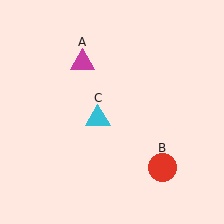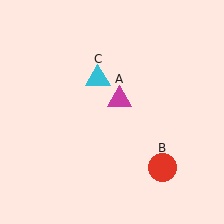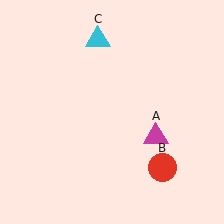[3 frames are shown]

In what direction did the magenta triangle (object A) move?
The magenta triangle (object A) moved down and to the right.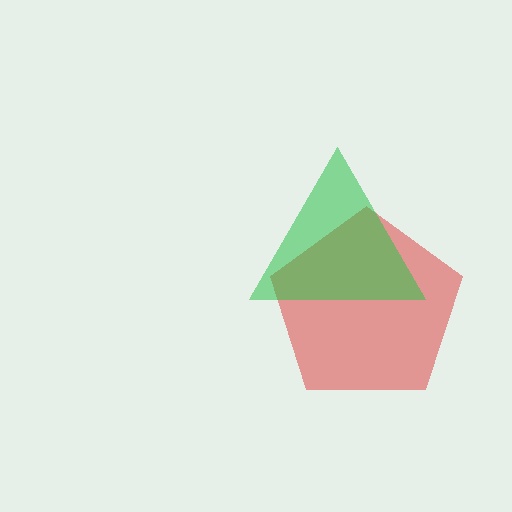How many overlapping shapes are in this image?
There are 2 overlapping shapes in the image.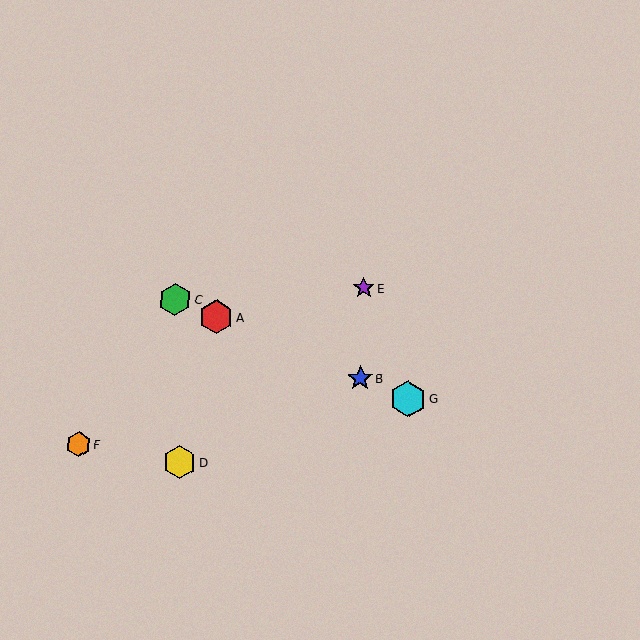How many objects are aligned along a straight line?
4 objects (A, B, C, G) are aligned along a straight line.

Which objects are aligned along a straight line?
Objects A, B, C, G are aligned along a straight line.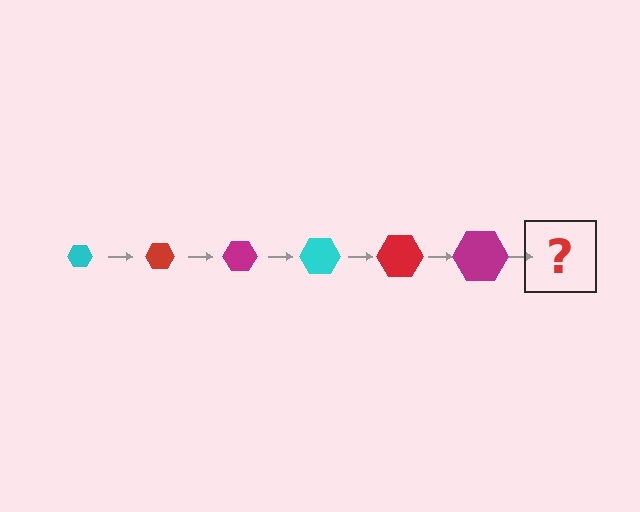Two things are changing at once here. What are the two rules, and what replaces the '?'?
The two rules are that the hexagon grows larger each step and the color cycles through cyan, red, and magenta. The '?' should be a cyan hexagon, larger than the previous one.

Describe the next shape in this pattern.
It should be a cyan hexagon, larger than the previous one.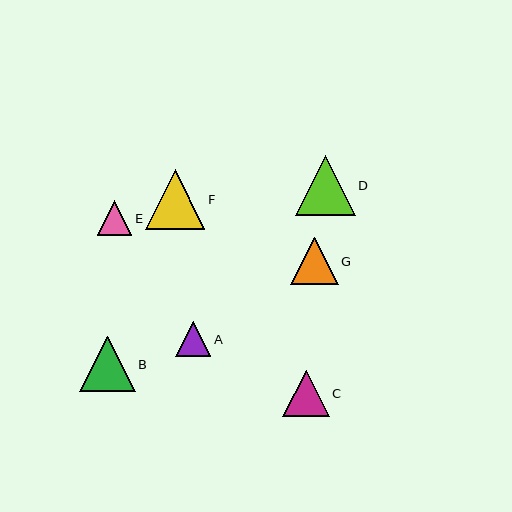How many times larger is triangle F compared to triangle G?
Triangle F is approximately 1.3 times the size of triangle G.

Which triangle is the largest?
Triangle F is the largest with a size of approximately 60 pixels.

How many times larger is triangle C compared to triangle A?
Triangle C is approximately 1.3 times the size of triangle A.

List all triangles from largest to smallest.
From largest to smallest: F, D, B, G, C, A, E.